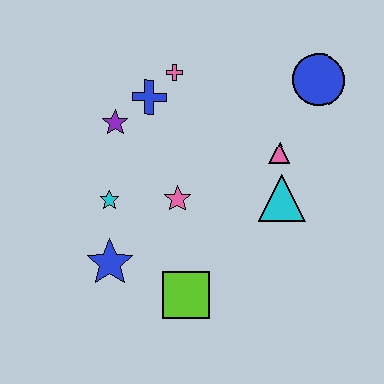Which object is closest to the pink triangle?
The cyan triangle is closest to the pink triangle.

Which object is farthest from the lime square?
The blue circle is farthest from the lime square.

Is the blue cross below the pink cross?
Yes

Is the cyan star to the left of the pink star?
Yes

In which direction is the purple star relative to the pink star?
The purple star is above the pink star.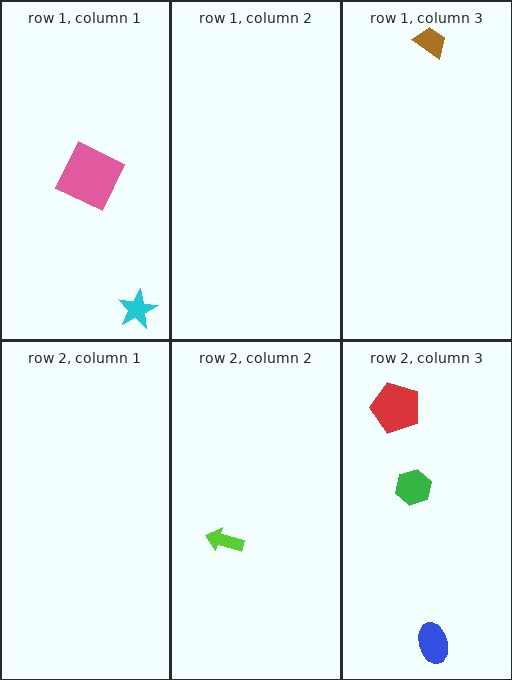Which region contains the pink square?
The row 1, column 1 region.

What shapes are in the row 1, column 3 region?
The brown trapezoid.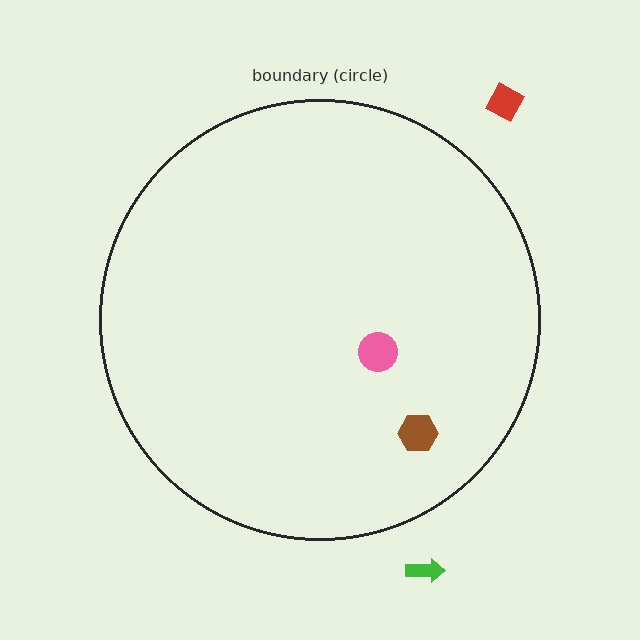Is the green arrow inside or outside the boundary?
Outside.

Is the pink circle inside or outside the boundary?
Inside.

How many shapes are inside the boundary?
2 inside, 2 outside.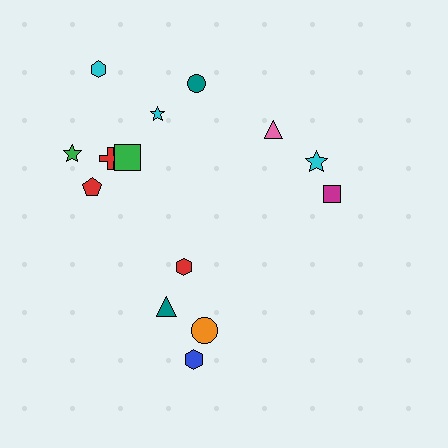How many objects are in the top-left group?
There are 6 objects.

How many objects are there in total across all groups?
There are 14 objects.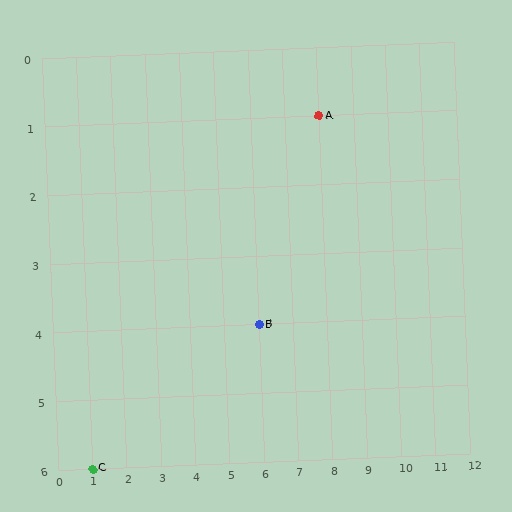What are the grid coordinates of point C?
Point C is at grid coordinates (1, 6).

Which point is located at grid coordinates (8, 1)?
Point A is at (8, 1).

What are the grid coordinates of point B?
Point B is at grid coordinates (6, 4).